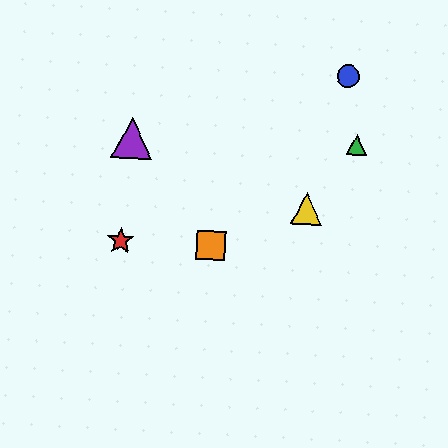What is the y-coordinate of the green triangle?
The green triangle is at y≈145.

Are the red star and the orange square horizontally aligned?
Yes, both are at y≈241.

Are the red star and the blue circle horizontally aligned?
No, the red star is at y≈241 and the blue circle is at y≈76.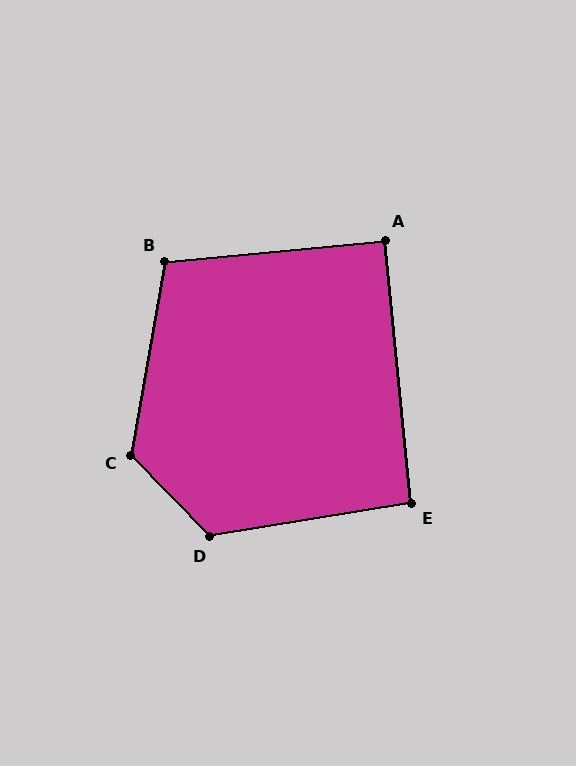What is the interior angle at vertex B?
Approximately 105 degrees (obtuse).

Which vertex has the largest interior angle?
C, at approximately 126 degrees.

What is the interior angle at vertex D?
Approximately 124 degrees (obtuse).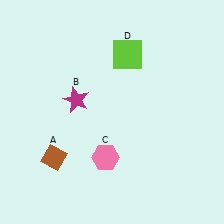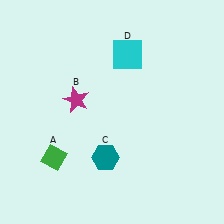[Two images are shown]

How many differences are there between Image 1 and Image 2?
There are 3 differences between the two images.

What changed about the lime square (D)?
In Image 1, D is lime. In Image 2, it changed to cyan.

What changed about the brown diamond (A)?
In Image 1, A is brown. In Image 2, it changed to green.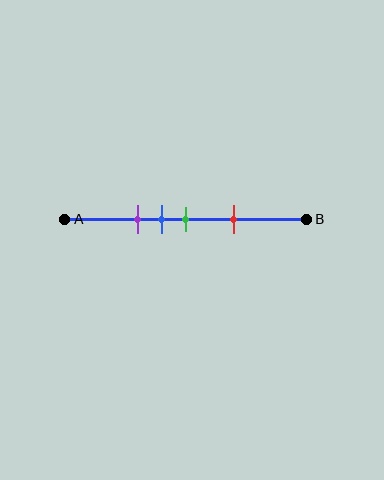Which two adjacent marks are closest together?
The blue and green marks are the closest adjacent pair.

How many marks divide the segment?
There are 4 marks dividing the segment.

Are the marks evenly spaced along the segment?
No, the marks are not evenly spaced.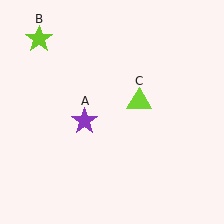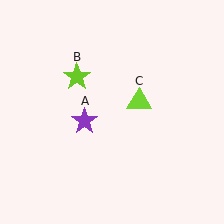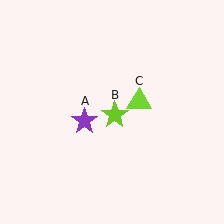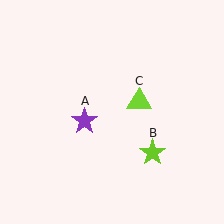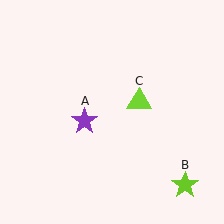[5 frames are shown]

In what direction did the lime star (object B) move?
The lime star (object B) moved down and to the right.